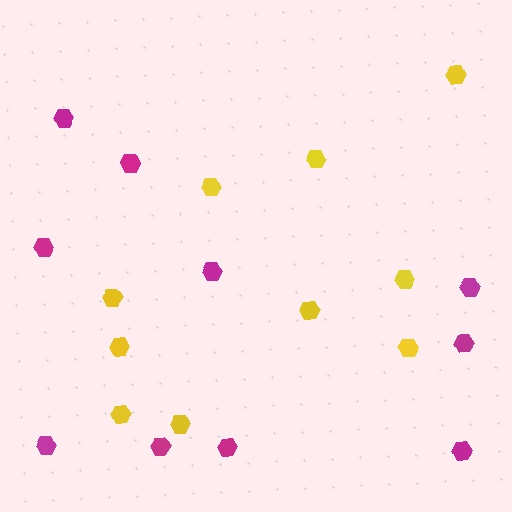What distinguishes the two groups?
There are 2 groups: one group of magenta hexagons (10) and one group of yellow hexagons (10).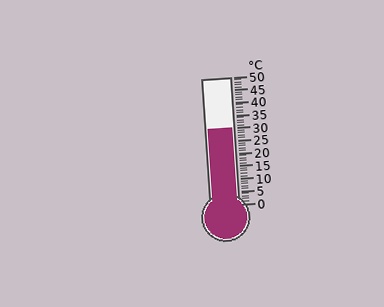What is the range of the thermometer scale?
The thermometer scale ranges from 0°C to 50°C.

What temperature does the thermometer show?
The thermometer shows approximately 30°C.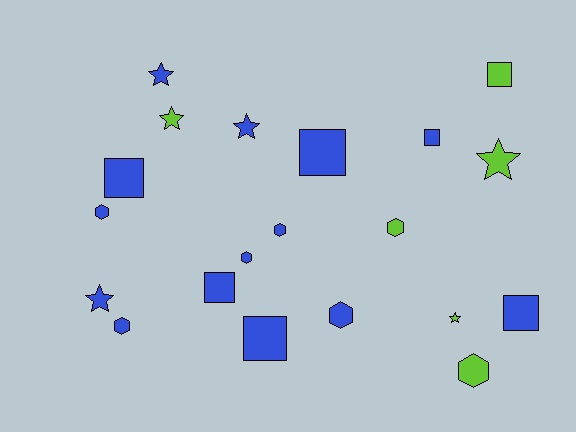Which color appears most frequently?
Blue, with 14 objects.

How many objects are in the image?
There are 20 objects.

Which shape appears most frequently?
Square, with 7 objects.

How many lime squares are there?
There is 1 lime square.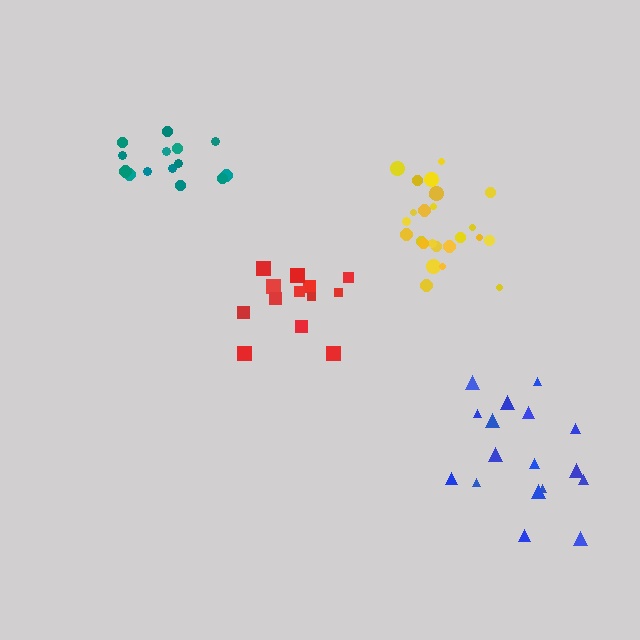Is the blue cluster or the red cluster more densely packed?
Blue.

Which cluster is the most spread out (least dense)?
Red.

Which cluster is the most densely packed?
Yellow.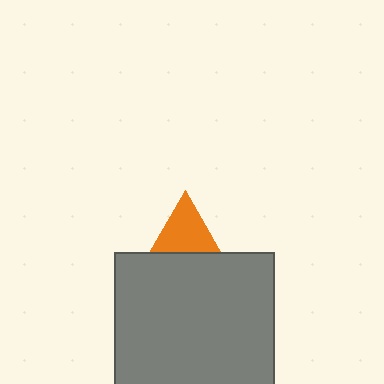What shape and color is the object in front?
The object in front is a gray square.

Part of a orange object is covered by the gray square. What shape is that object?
It is a triangle.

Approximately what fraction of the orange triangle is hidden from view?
Roughly 63% of the orange triangle is hidden behind the gray square.